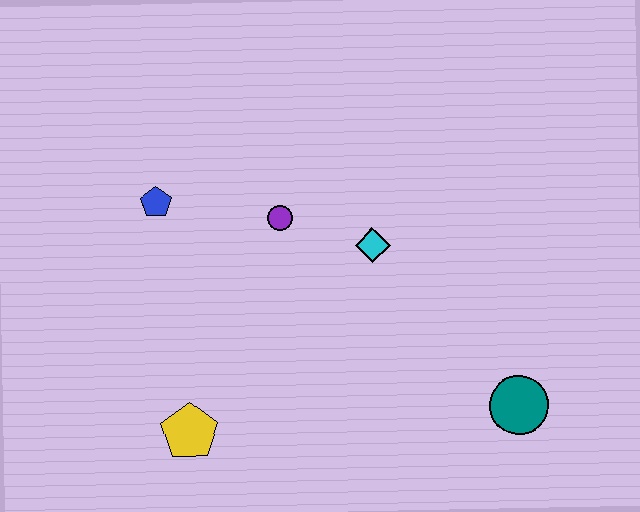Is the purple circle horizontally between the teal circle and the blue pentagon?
Yes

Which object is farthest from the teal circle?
The blue pentagon is farthest from the teal circle.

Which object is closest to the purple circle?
The cyan diamond is closest to the purple circle.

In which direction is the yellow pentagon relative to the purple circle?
The yellow pentagon is below the purple circle.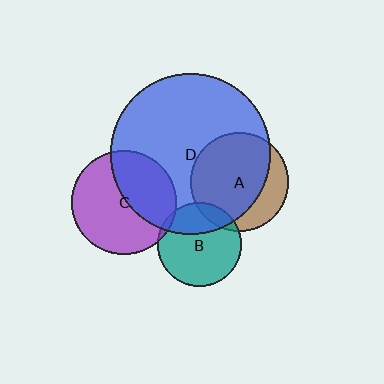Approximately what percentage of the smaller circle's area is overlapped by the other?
Approximately 5%.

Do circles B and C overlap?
Yes.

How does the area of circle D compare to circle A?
Approximately 2.7 times.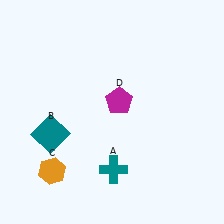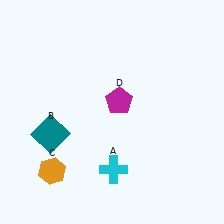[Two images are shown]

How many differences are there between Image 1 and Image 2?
There is 1 difference between the two images.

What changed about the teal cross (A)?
In Image 1, A is teal. In Image 2, it changed to cyan.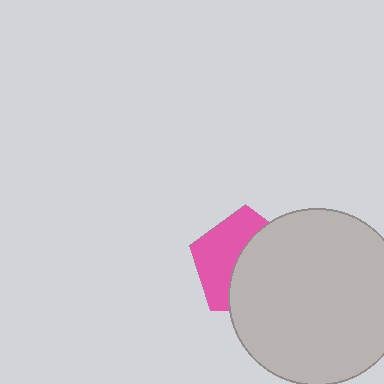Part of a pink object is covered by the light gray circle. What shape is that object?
It is a pentagon.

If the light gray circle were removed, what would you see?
You would see the complete pink pentagon.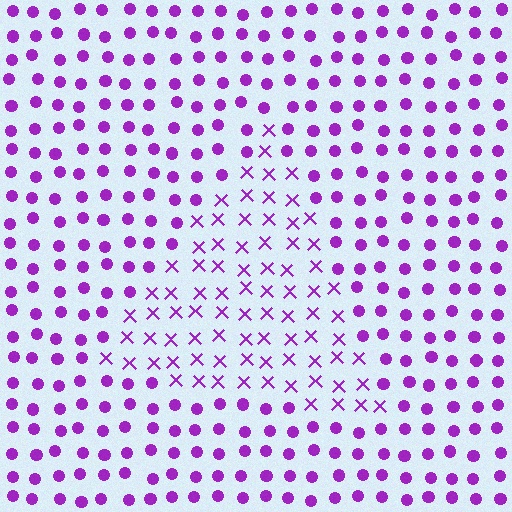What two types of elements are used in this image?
The image uses X marks inside the triangle region and circles outside it.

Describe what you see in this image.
The image is filled with small purple elements arranged in a uniform grid. A triangle-shaped region contains X marks, while the surrounding area contains circles. The boundary is defined purely by the change in element shape.